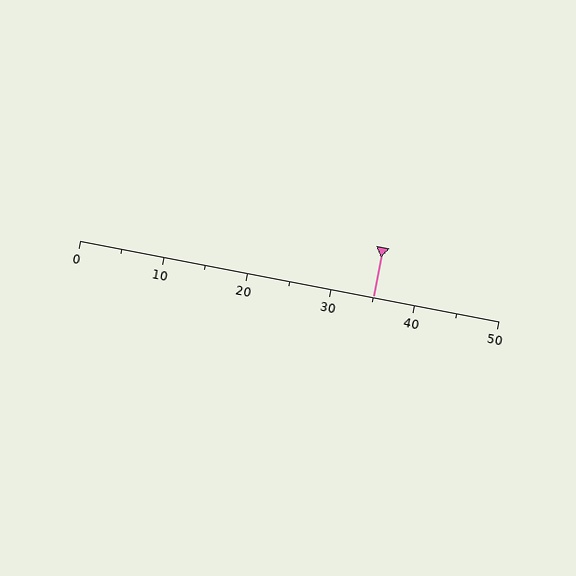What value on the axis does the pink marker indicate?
The marker indicates approximately 35.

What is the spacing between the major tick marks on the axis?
The major ticks are spaced 10 apart.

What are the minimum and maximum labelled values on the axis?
The axis runs from 0 to 50.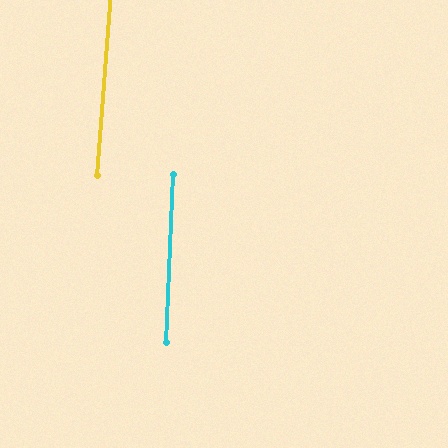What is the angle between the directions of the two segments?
Approximately 2 degrees.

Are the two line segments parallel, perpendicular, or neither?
Parallel — their directions differ by only 1.9°.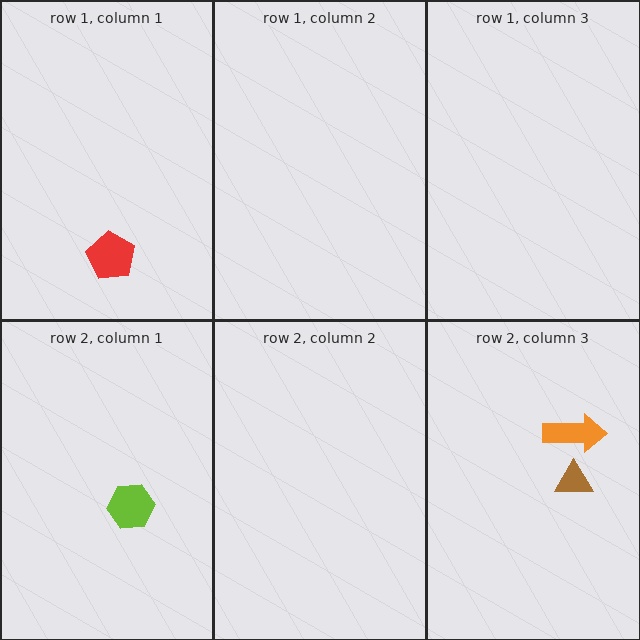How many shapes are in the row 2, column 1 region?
1.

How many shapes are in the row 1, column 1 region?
1.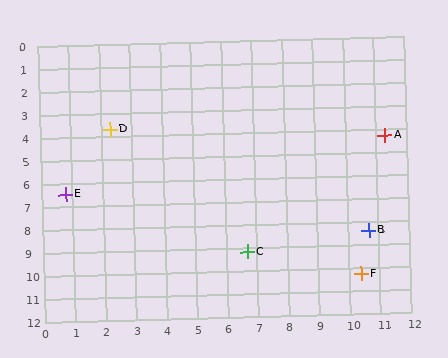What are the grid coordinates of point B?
Point B is at approximately (10.7, 8.4).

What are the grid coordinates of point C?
Point C is at approximately (6.7, 9.2).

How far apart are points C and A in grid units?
Points C and A are about 6.7 grid units apart.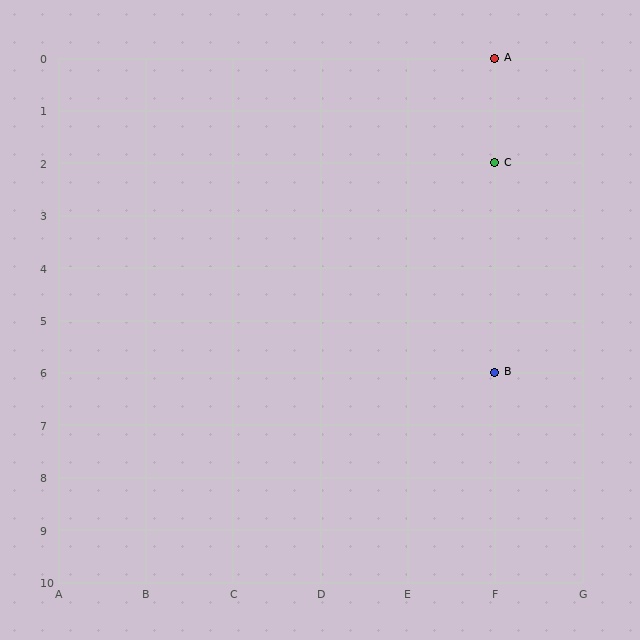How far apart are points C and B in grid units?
Points C and B are 4 rows apart.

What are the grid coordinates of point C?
Point C is at grid coordinates (F, 2).